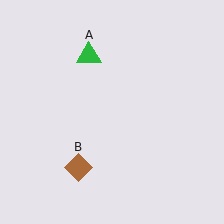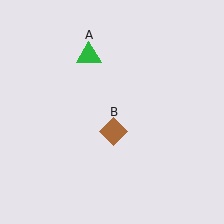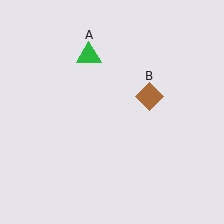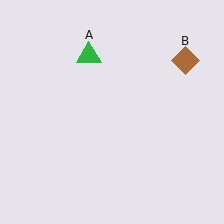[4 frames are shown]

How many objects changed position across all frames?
1 object changed position: brown diamond (object B).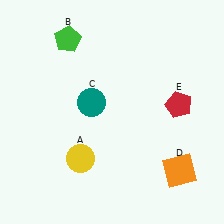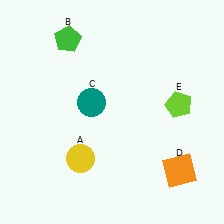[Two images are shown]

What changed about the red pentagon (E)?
In Image 1, E is red. In Image 2, it changed to lime.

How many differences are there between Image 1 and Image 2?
There is 1 difference between the two images.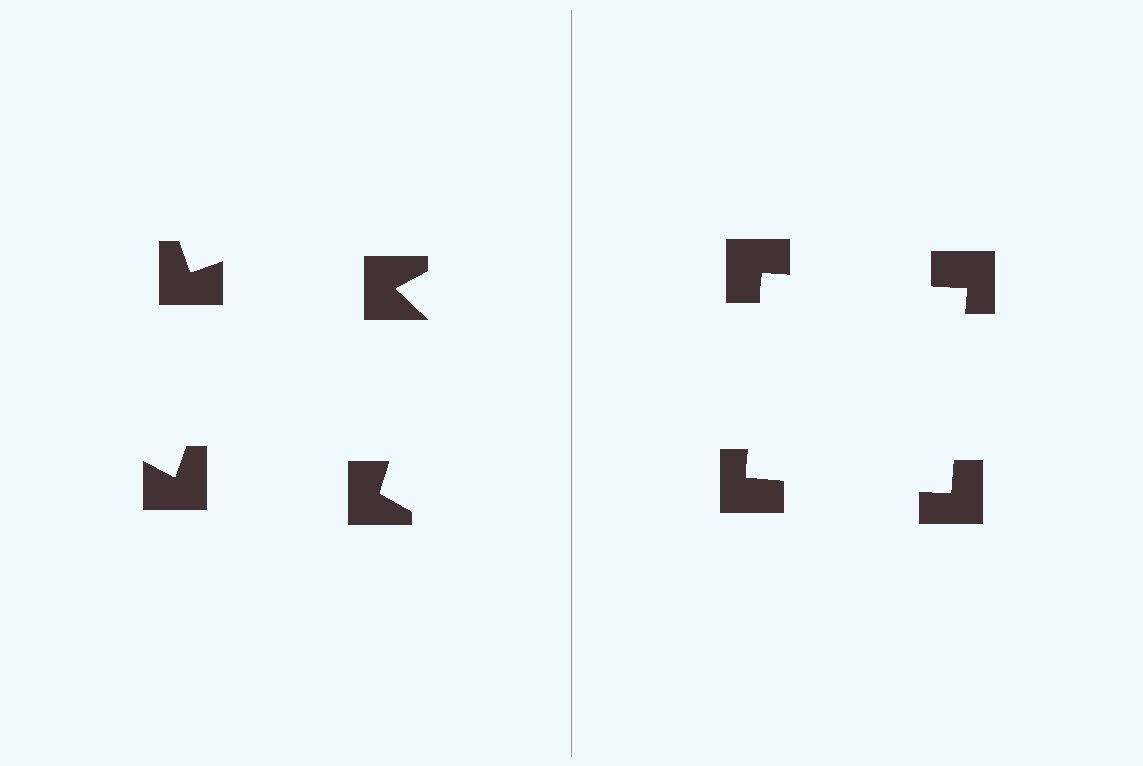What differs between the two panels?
The notched squares are positioned identically on both sides; only the wedge orientations differ. On the right they align to a square; on the left they are misaligned.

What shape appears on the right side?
An illusory square.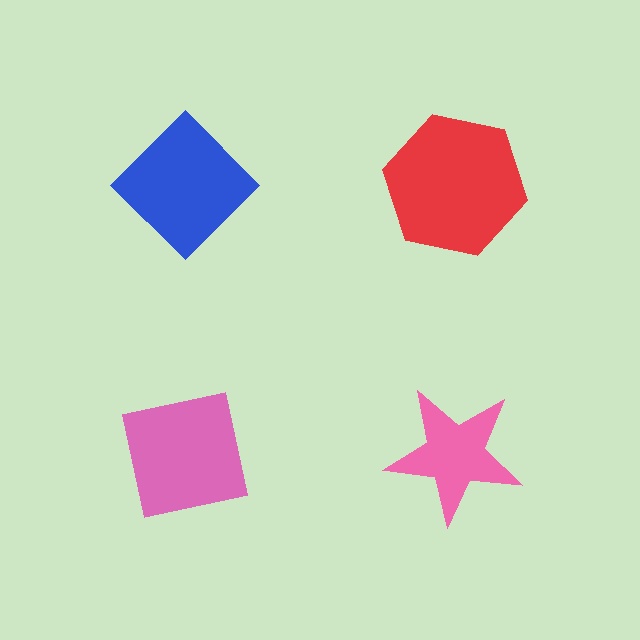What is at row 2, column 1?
A pink square.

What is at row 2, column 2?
A pink star.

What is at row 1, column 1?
A blue diamond.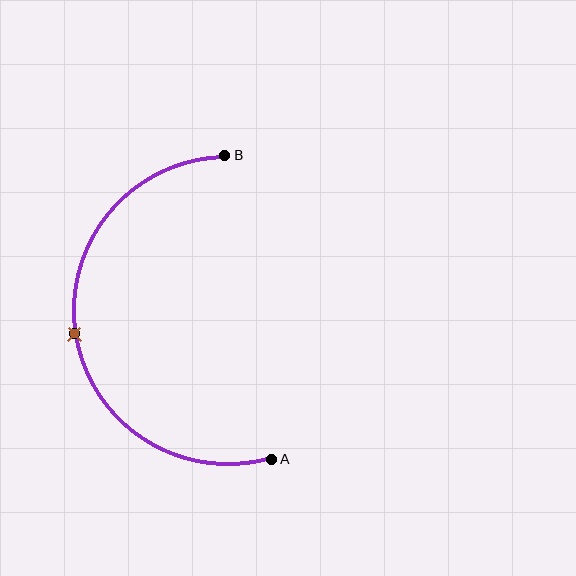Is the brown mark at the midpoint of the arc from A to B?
Yes. The brown mark lies on the arc at equal arc-length from both A and B — it is the arc midpoint.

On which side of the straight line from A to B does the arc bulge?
The arc bulges to the left of the straight line connecting A and B.